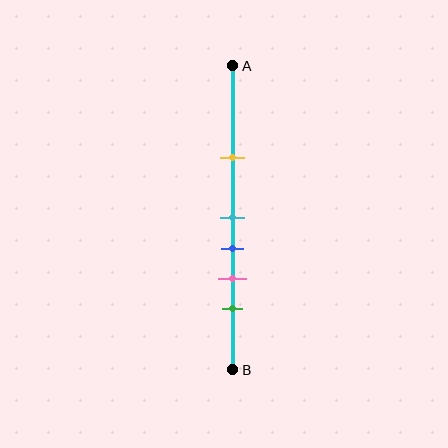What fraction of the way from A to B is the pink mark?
The pink mark is approximately 70% (0.7) of the way from A to B.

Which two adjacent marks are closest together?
The cyan and blue marks are the closest adjacent pair.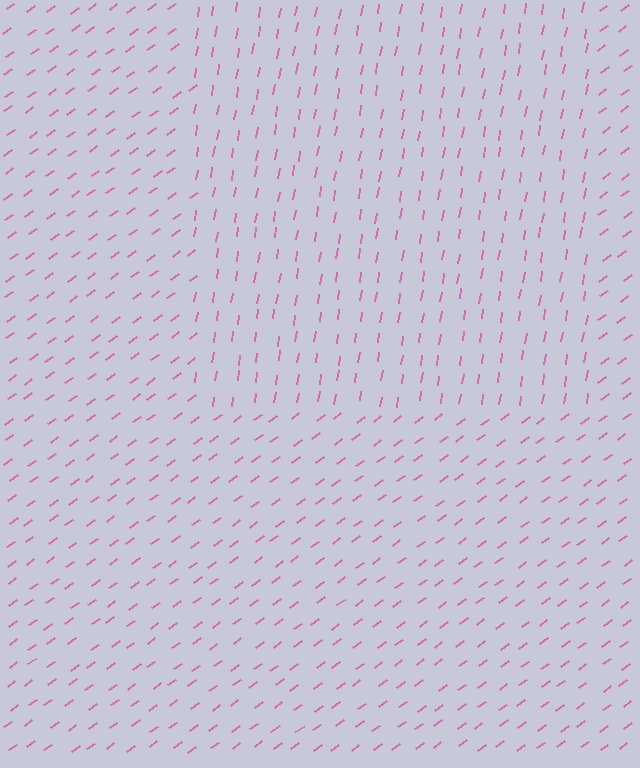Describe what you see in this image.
The image is filled with small pink line segments. A rectangle region in the image has lines oriented differently from the surrounding lines, creating a visible texture boundary.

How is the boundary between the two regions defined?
The boundary is defined purely by a change in line orientation (approximately 45 degrees difference). All lines are the same color and thickness.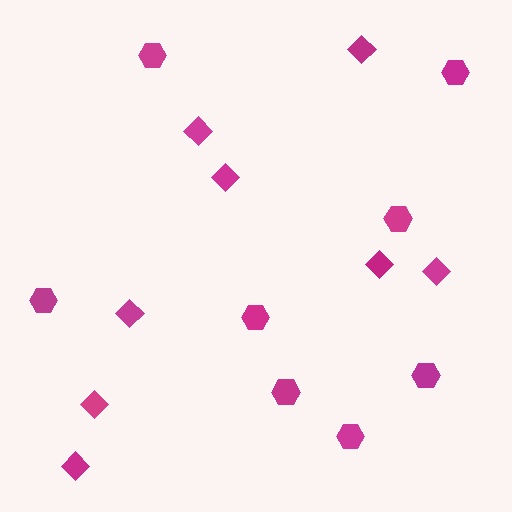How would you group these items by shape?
There are 2 groups: one group of diamonds (8) and one group of hexagons (8).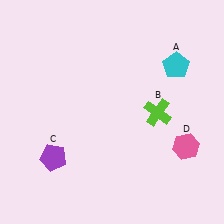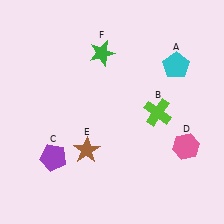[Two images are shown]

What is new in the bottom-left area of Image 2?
A brown star (E) was added in the bottom-left area of Image 2.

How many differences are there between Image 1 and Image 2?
There are 2 differences between the two images.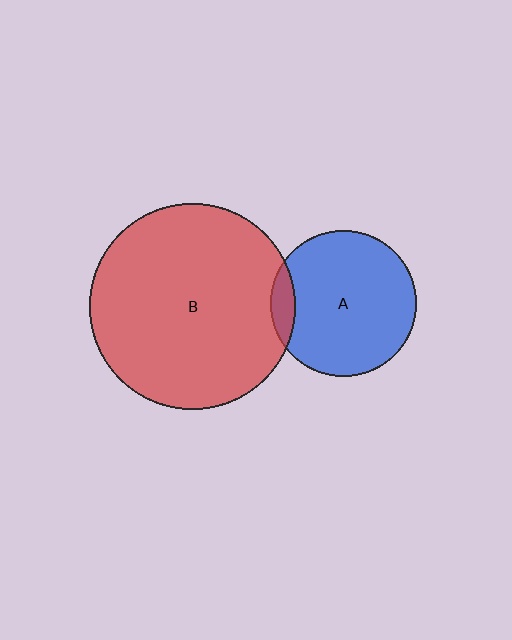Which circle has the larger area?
Circle B (red).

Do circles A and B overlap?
Yes.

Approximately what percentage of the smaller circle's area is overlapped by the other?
Approximately 10%.